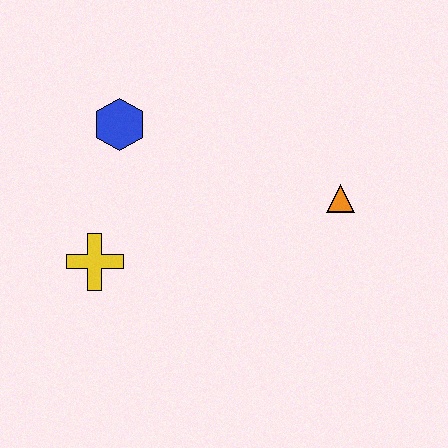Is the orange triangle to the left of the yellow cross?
No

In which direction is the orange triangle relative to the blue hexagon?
The orange triangle is to the right of the blue hexagon.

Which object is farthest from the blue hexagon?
The orange triangle is farthest from the blue hexagon.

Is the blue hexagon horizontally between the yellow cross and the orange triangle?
Yes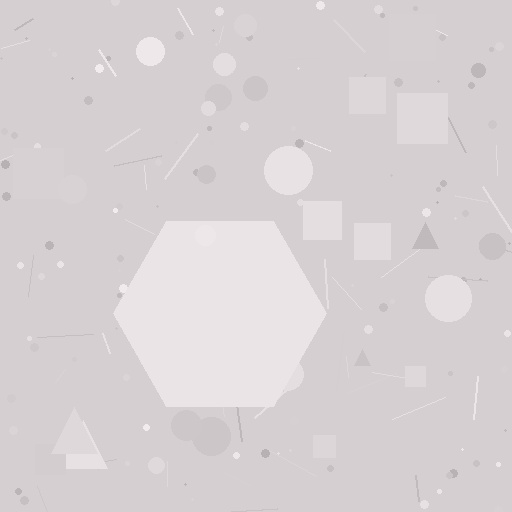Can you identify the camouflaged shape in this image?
The camouflaged shape is a hexagon.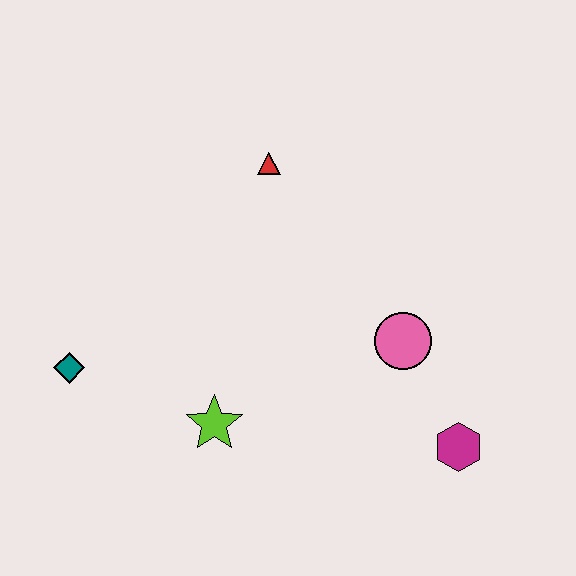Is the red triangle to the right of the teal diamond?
Yes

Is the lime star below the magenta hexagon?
No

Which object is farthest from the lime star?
The red triangle is farthest from the lime star.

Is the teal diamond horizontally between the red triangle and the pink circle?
No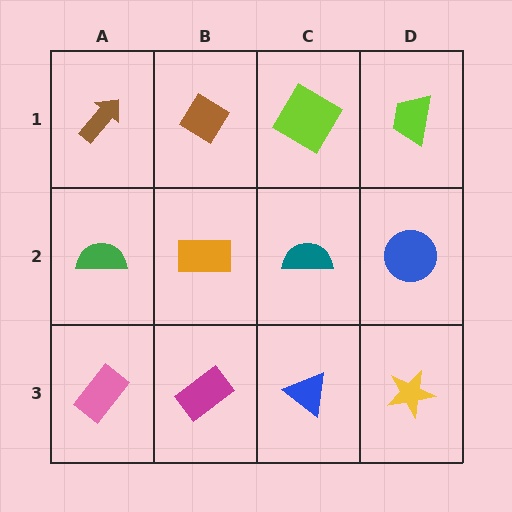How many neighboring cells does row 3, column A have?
2.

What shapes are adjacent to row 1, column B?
An orange rectangle (row 2, column B), a brown arrow (row 1, column A), a lime diamond (row 1, column C).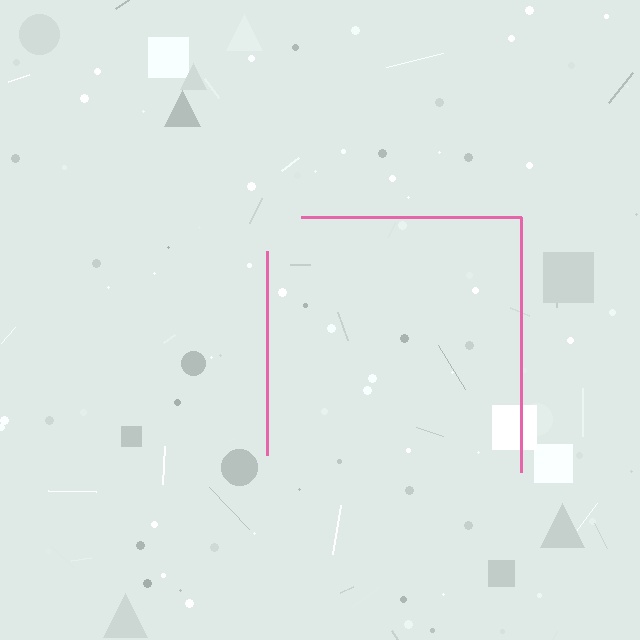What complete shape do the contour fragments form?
The contour fragments form a square.